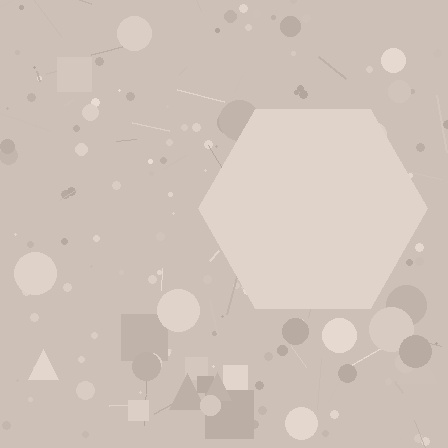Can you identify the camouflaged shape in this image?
The camouflaged shape is a hexagon.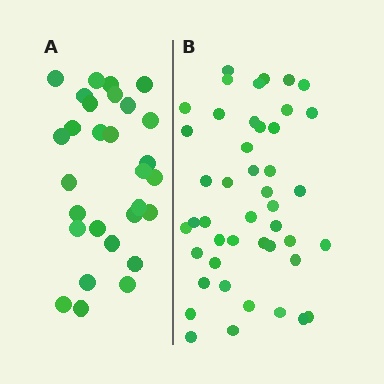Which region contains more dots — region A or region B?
Region B (the right region) has more dots.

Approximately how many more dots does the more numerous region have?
Region B has approximately 15 more dots than region A.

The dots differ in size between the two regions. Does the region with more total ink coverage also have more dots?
No. Region A has more total ink coverage because its dots are larger, but region B actually contains more individual dots. Total area can be misleading — the number of items is what matters here.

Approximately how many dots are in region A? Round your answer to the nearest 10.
About 30 dots. (The exact count is 29, which rounds to 30.)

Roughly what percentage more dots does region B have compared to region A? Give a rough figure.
About 55% more.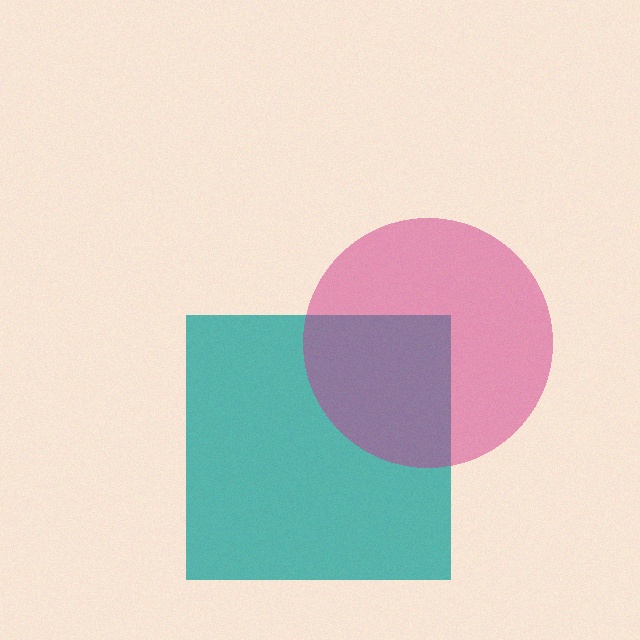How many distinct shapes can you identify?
There are 2 distinct shapes: a teal square, a magenta circle.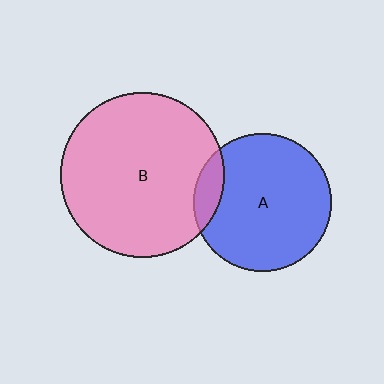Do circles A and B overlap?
Yes.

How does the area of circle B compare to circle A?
Approximately 1.4 times.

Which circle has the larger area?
Circle B (pink).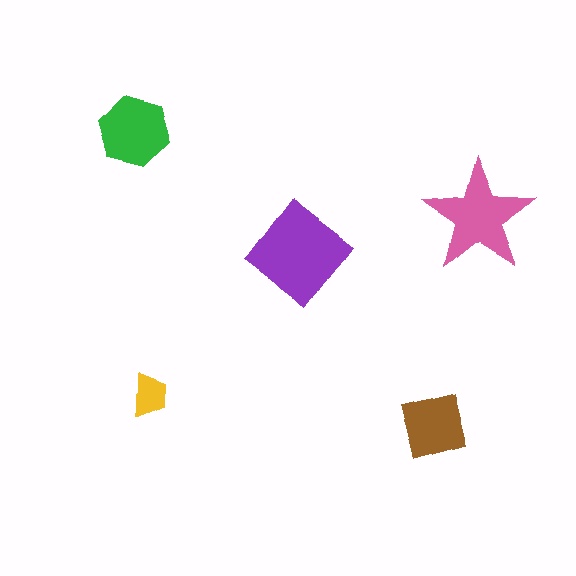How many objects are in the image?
There are 5 objects in the image.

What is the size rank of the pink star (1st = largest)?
2nd.